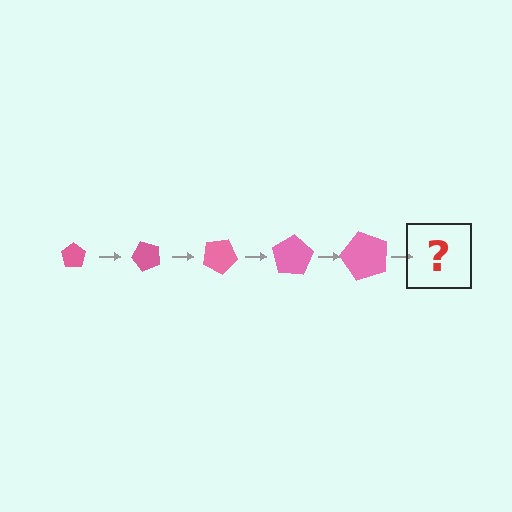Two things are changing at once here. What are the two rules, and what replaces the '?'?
The two rules are that the pentagon grows larger each step and it rotates 50 degrees each step. The '?' should be a pentagon, larger than the previous one and rotated 250 degrees from the start.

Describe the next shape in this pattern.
It should be a pentagon, larger than the previous one and rotated 250 degrees from the start.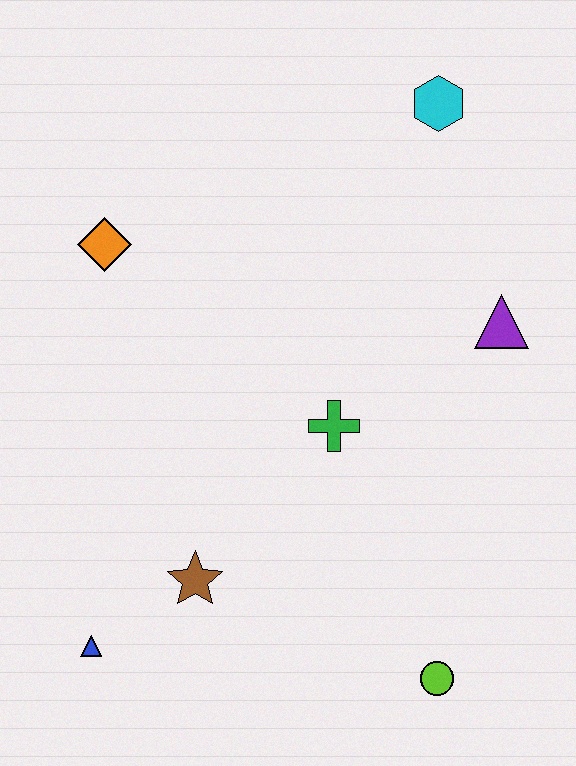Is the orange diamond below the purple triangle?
No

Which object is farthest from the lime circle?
The cyan hexagon is farthest from the lime circle.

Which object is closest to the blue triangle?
The brown star is closest to the blue triangle.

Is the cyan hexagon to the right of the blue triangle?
Yes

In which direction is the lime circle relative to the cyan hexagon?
The lime circle is below the cyan hexagon.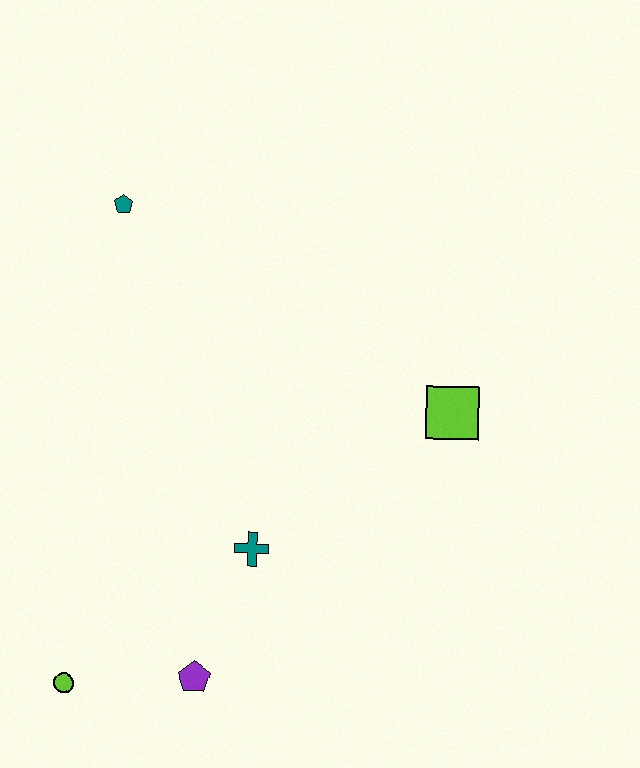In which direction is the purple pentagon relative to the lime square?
The purple pentagon is below the lime square.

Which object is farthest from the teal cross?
The teal pentagon is farthest from the teal cross.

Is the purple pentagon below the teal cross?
Yes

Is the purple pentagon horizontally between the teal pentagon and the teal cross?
Yes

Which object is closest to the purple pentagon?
The lime circle is closest to the purple pentagon.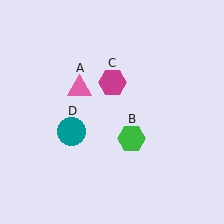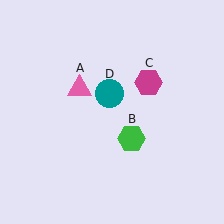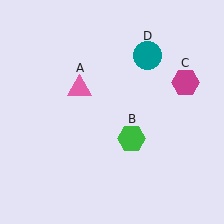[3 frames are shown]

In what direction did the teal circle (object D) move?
The teal circle (object D) moved up and to the right.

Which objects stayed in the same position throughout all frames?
Pink triangle (object A) and green hexagon (object B) remained stationary.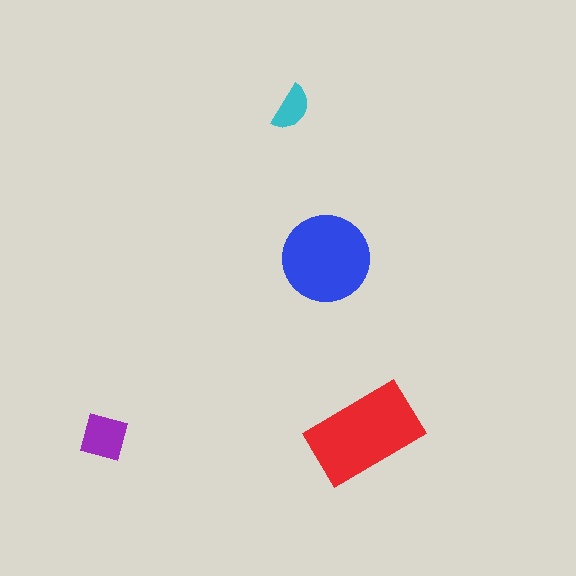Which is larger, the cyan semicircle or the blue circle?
The blue circle.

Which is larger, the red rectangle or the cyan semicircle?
The red rectangle.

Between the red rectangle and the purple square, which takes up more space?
The red rectangle.